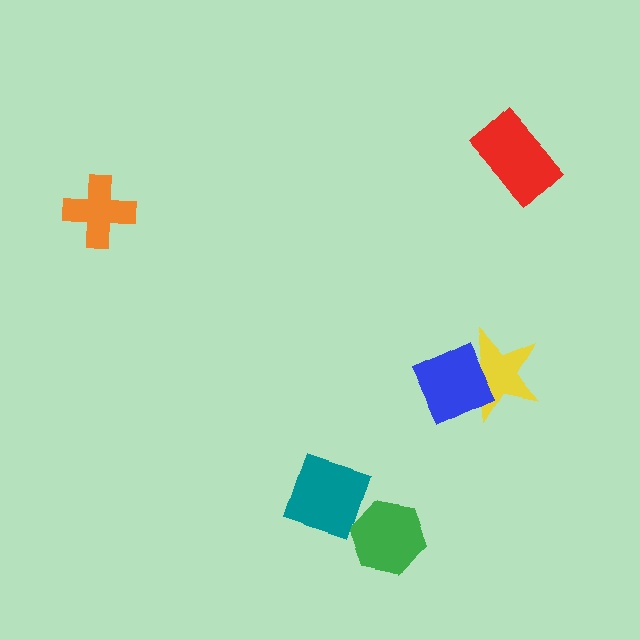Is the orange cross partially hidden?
No, no other shape covers it.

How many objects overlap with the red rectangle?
0 objects overlap with the red rectangle.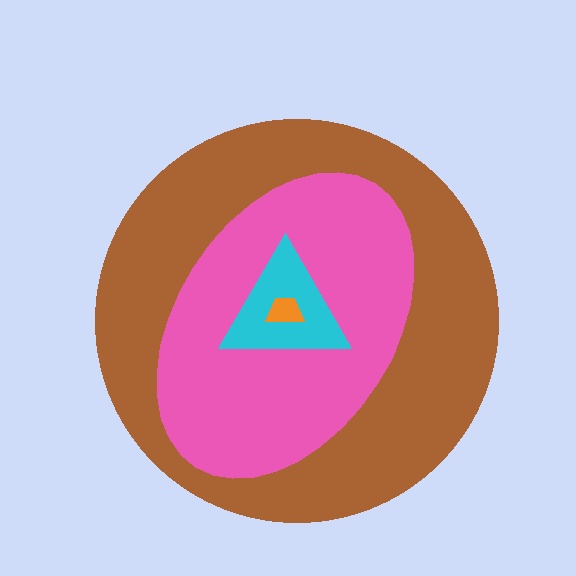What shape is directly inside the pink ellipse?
The cyan triangle.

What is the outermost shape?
The brown circle.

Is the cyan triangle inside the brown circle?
Yes.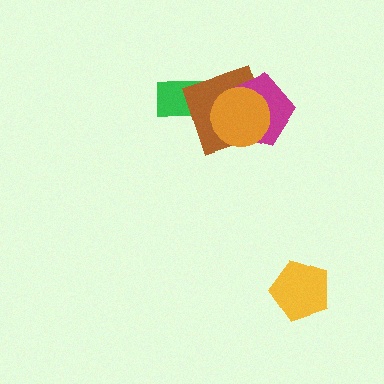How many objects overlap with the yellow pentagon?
0 objects overlap with the yellow pentagon.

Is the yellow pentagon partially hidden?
No, no other shape covers it.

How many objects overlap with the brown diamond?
3 objects overlap with the brown diamond.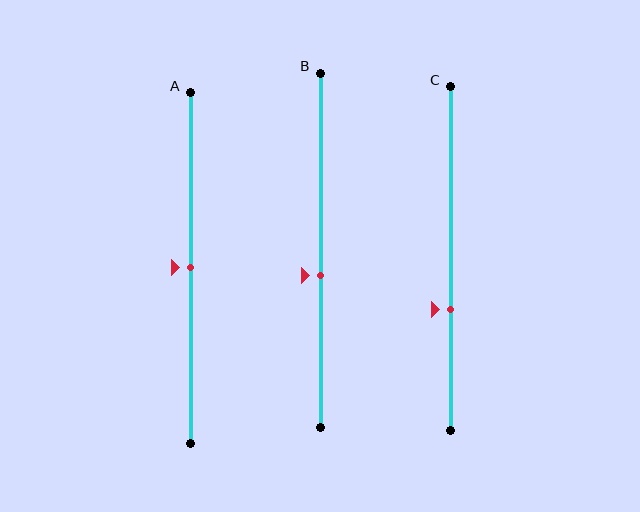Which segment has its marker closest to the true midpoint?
Segment A has its marker closest to the true midpoint.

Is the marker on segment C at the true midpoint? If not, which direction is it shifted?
No, the marker on segment C is shifted downward by about 15% of the segment length.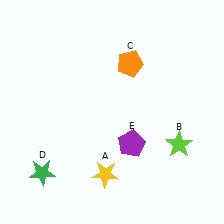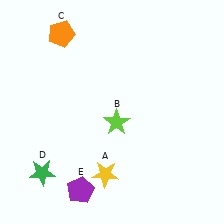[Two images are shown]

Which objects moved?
The objects that moved are: the lime star (B), the orange pentagon (C), the purple pentagon (E).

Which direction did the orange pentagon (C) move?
The orange pentagon (C) moved left.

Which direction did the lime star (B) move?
The lime star (B) moved left.